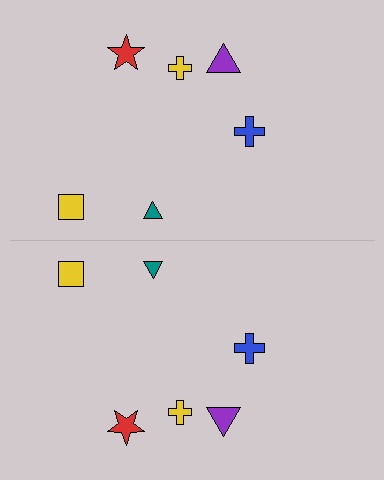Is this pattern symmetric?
Yes, this pattern has bilateral (reflection) symmetry.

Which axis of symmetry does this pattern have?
The pattern has a horizontal axis of symmetry running through the center of the image.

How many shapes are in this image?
There are 12 shapes in this image.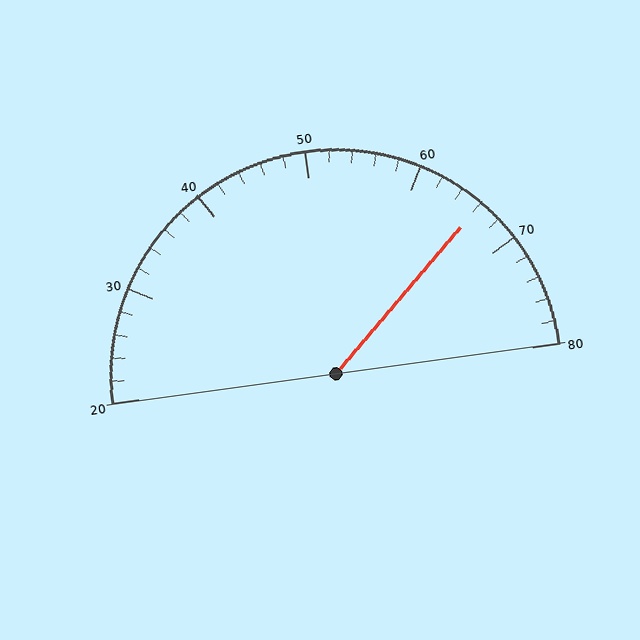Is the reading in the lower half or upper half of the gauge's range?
The reading is in the upper half of the range (20 to 80).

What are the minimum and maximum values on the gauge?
The gauge ranges from 20 to 80.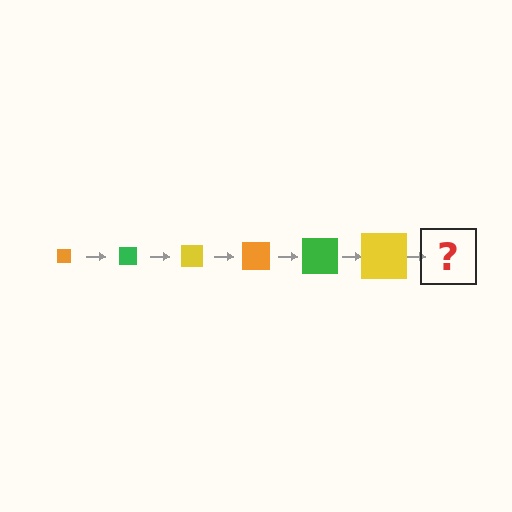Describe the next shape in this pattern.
It should be an orange square, larger than the previous one.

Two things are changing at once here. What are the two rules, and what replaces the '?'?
The two rules are that the square grows larger each step and the color cycles through orange, green, and yellow. The '?' should be an orange square, larger than the previous one.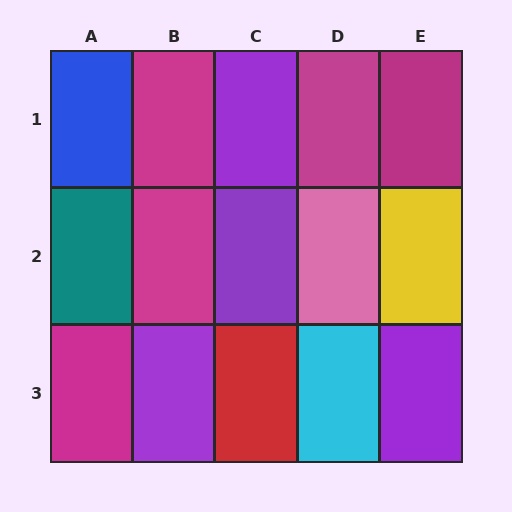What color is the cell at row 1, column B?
Magenta.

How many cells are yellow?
1 cell is yellow.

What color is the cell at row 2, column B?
Magenta.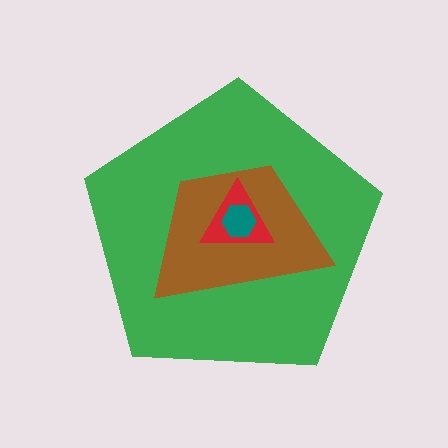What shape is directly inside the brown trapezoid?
The red triangle.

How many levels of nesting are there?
4.